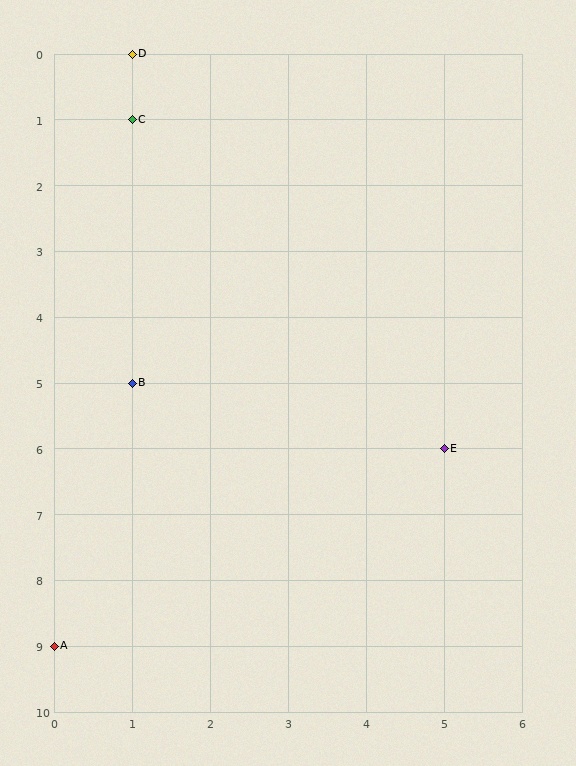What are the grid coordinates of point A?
Point A is at grid coordinates (0, 9).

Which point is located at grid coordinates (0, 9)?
Point A is at (0, 9).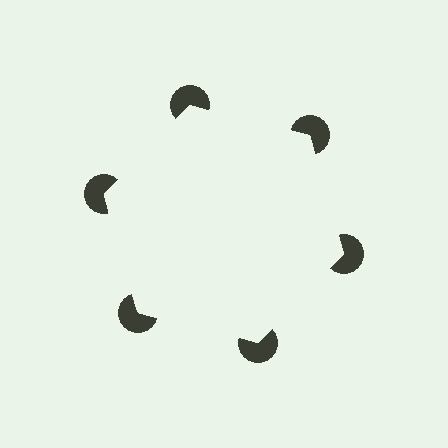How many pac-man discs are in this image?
There are 6 — one at each vertex of the illusory hexagon.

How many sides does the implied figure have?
6 sides.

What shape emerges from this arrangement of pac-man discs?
An illusory hexagon — its edges are inferred from the aligned wedge cuts in the pac-man discs, not physically drawn.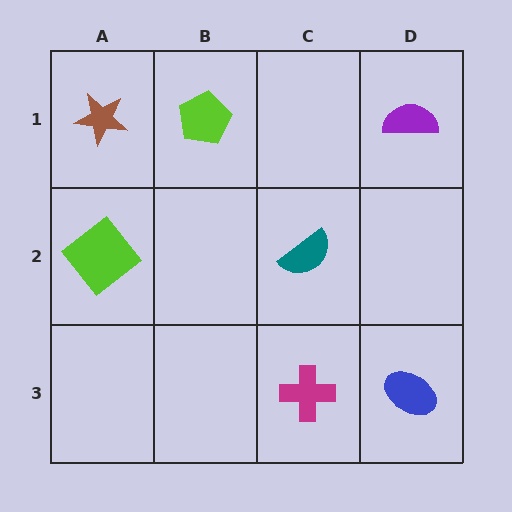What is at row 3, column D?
A blue ellipse.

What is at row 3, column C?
A magenta cross.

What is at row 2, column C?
A teal semicircle.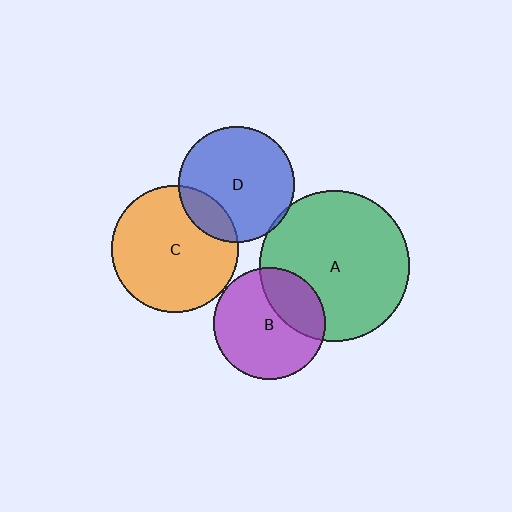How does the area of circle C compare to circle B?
Approximately 1.3 times.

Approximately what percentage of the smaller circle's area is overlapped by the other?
Approximately 5%.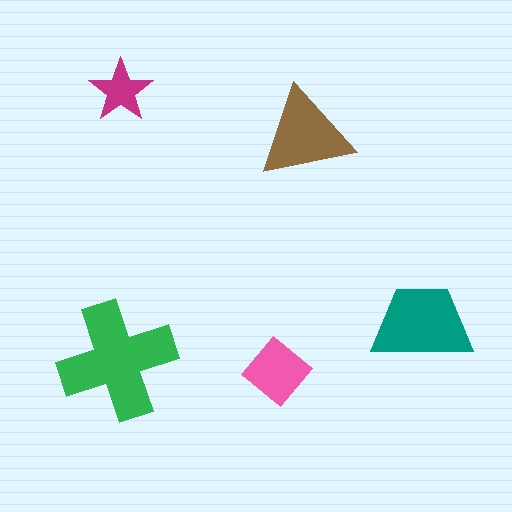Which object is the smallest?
The magenta star.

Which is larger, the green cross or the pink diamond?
The green cross.